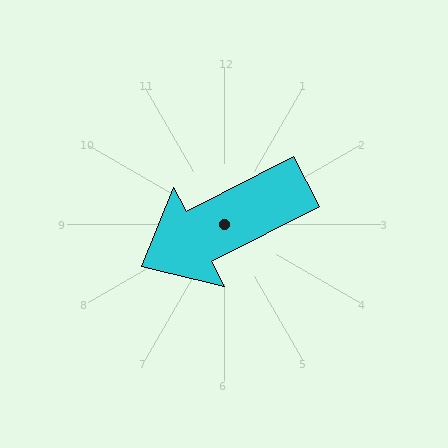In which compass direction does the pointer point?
Southwest.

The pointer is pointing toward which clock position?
Roughly 8 o'clock.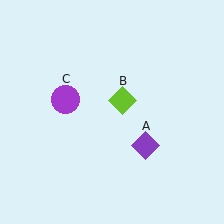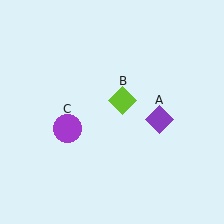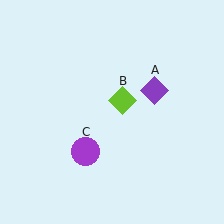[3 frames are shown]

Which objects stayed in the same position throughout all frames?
Lime diamond (object B) remained stationary.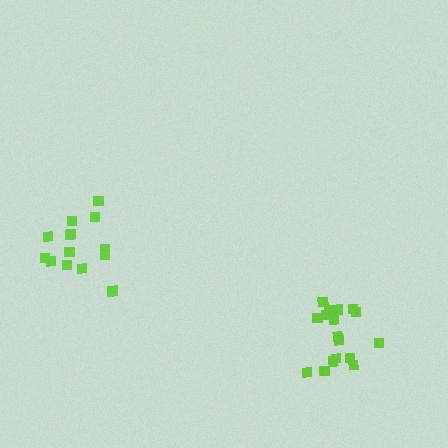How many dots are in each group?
Group 1: 14 dots, Group 2: 17 dots (31 total).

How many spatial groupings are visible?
There are 2 spatial groupings.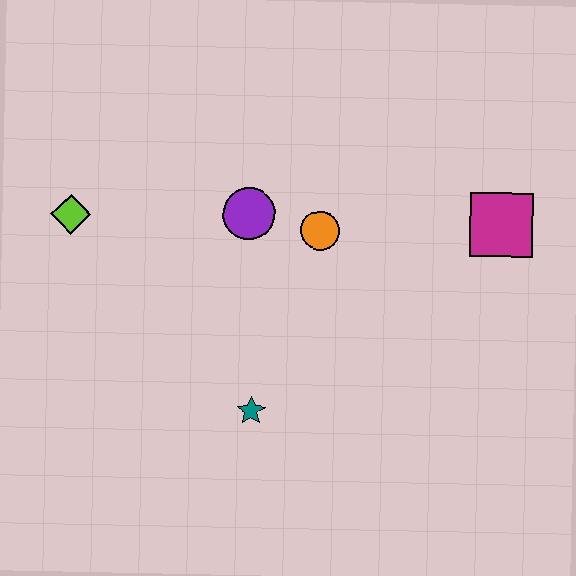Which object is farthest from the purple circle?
The magenta square is farthest from the purple circle.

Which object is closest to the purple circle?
The orange circle is closest to the purple circle.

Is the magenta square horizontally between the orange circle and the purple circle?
No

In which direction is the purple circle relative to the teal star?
The purple circle is above the teal star.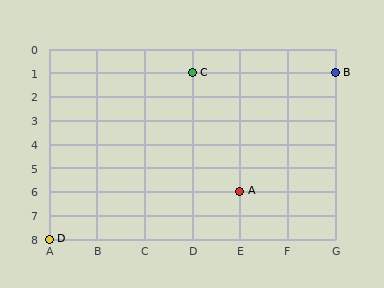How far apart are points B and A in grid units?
Points B and A are 2 columns and 5 rows apart (about 5.4 grid units diagonally).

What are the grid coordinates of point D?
Point D is at grid coordinates (A, 8).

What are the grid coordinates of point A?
Point A is at grid coordinates (E, 6).